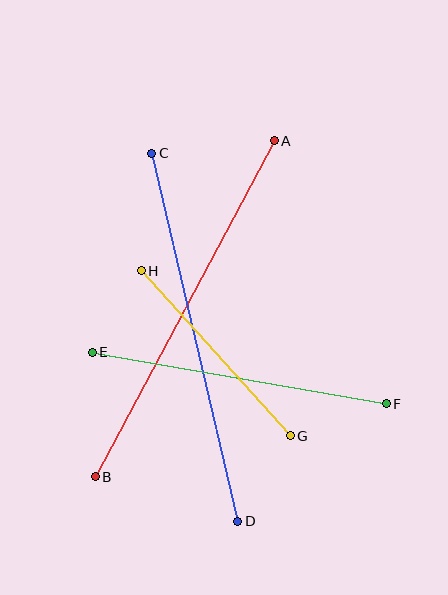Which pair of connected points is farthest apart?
Points A and B are farthest apart.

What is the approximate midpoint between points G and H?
The midpoint is at approximately (216, 353) pixels.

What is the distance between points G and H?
The distance is approximately 222 pixels.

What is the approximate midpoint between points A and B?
The midpoint is at approximately (185, 309) pixels.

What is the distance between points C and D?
The distance is approximately 378 pixels.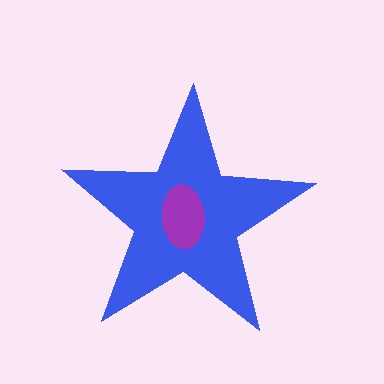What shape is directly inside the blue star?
The purple ellipse.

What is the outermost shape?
The blue star.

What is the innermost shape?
The purple ellipse.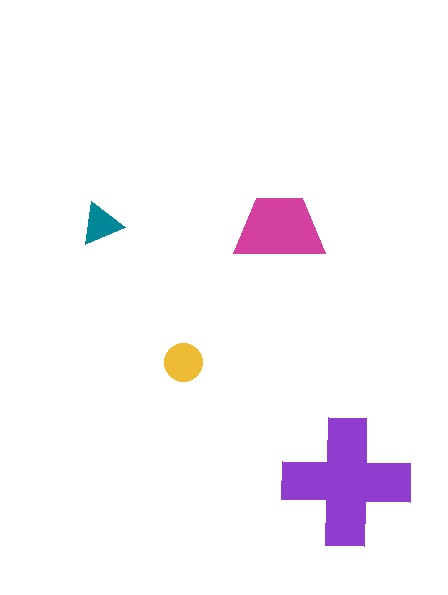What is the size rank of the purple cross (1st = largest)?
1st.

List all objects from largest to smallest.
The purple cross, the magenta trapezoid, the yellow circle, the teal triangle.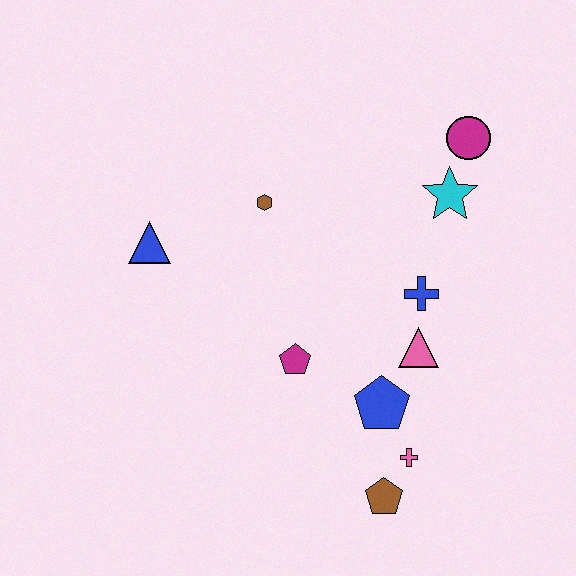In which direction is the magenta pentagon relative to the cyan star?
The magenta pentagon is below the cyan star.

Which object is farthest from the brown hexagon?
The brown pentagon is farthest from the brown hexagon.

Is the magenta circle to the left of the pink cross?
No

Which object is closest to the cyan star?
The magenta circle is closest to the cyan star.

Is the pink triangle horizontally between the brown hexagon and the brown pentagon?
No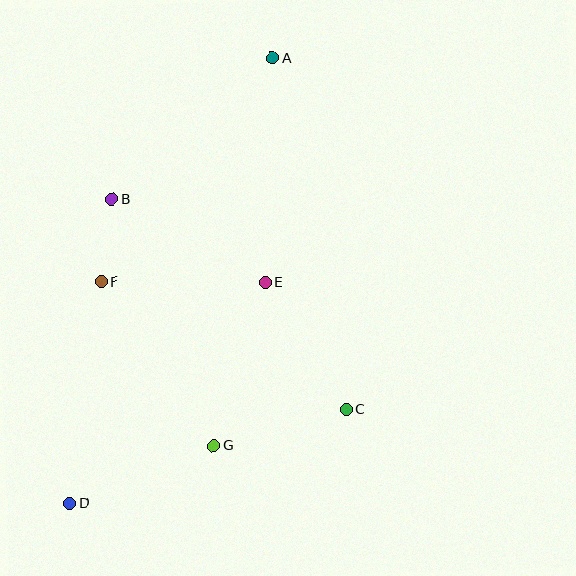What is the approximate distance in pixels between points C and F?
The distance between C and F is approximately 277 pixels.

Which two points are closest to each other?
Points B and F are closest to each other.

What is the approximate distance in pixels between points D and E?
The distance between D and E is approximately 295 pixels.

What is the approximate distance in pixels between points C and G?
The distance between C and G is approximately 137 pixels.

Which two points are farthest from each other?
Points A and D are farthest from each other.